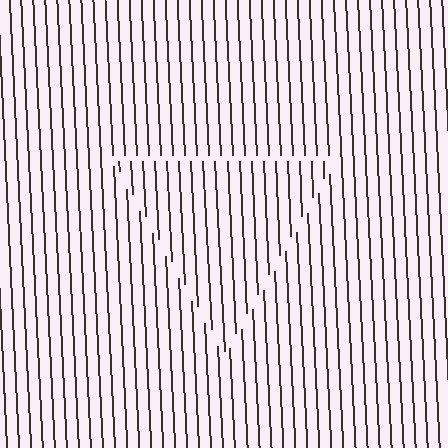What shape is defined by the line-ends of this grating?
An illusory triangle. The interior of the shape contains the same grating, shifted by half a period — the contour is defined by the phase discontinuity where line-ends from the inner and outer gratings abut.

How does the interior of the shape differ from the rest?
The interior of the shape contains the same grating, shifted by half a period — the contour is defined by the phase discontinuity where line-ends from the inner and outer gratings abut.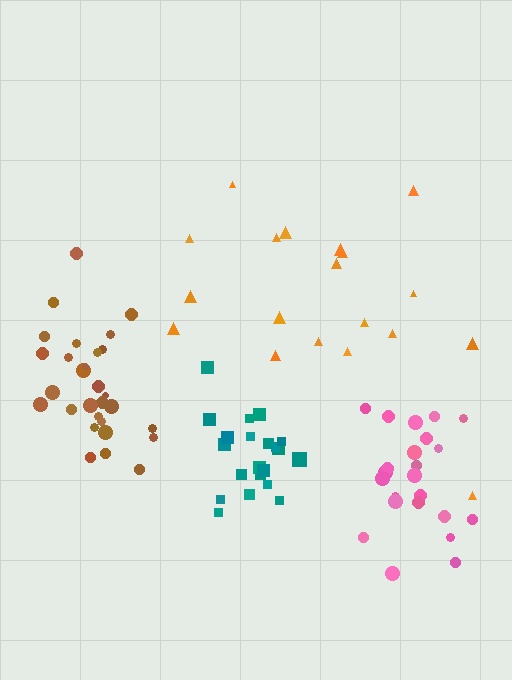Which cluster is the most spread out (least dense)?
Orange.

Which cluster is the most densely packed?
Teal.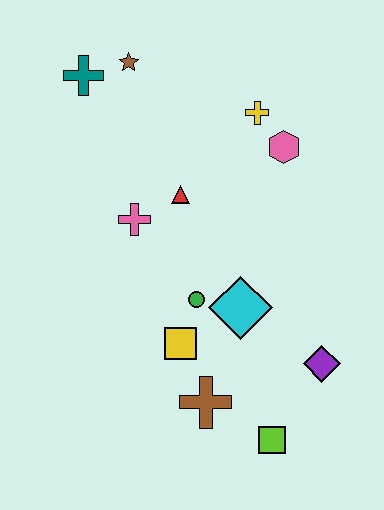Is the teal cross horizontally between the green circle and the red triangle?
No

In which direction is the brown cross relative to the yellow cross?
The brown cross is below the yellow cross.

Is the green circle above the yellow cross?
No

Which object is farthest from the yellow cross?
The lime square is farthest from the yellow cross.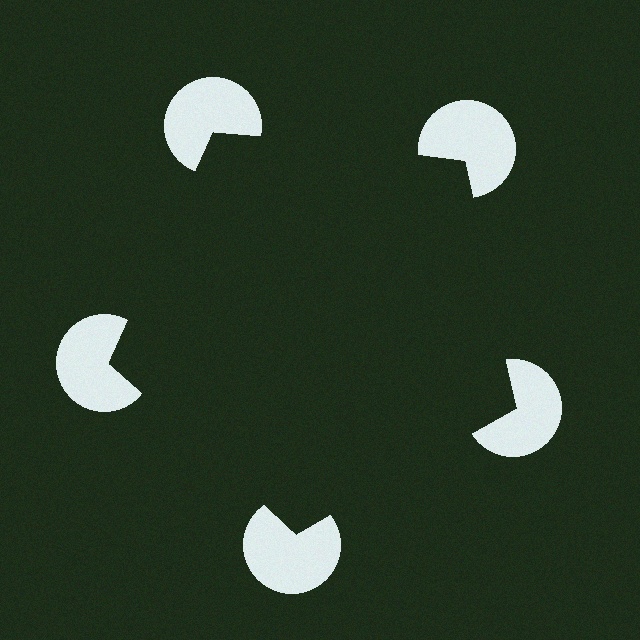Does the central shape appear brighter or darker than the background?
It typically appears slightly darker than the background, even though no actual brightness change is drawn.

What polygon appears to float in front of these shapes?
An illusory pentagon — its edges are inferred from the aligned wedge cuts in the pac-man discs, not physically drawn.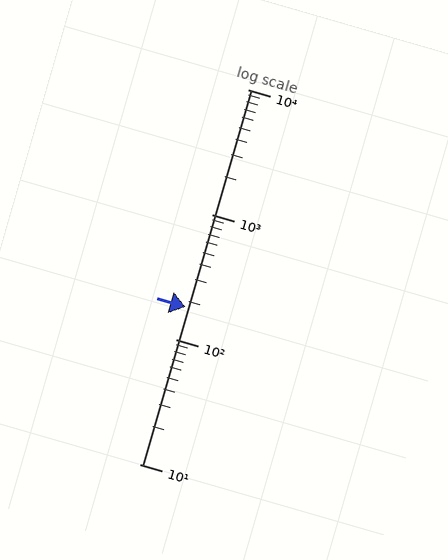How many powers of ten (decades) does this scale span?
The scale spans 3 decades, from 10 to 10000.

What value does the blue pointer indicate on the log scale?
The pointer indicates approximately 180.